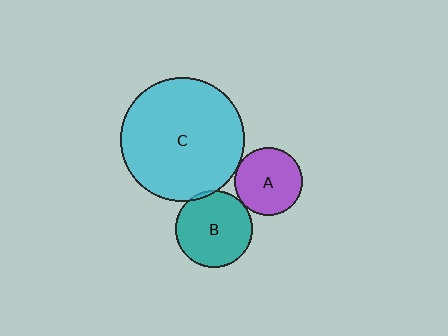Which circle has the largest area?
Circle C (cyan).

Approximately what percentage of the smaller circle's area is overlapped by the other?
Approximately 5%.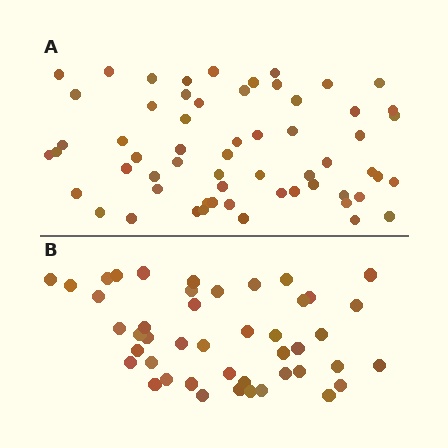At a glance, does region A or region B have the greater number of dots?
Region A (the top region) has more dots.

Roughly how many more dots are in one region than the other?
Region A has approximately 15 more dots than region B.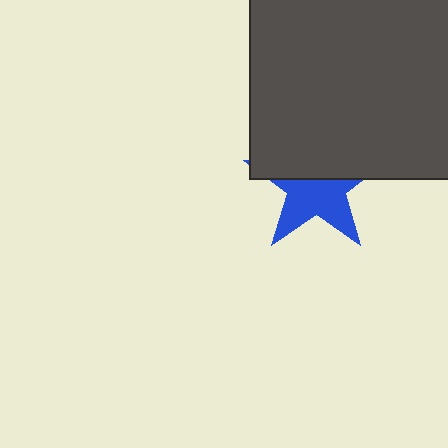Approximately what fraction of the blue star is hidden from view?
Roughly 48% of the blue star is hidden behind the dark gray square.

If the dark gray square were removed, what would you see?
You would see the complete blue star.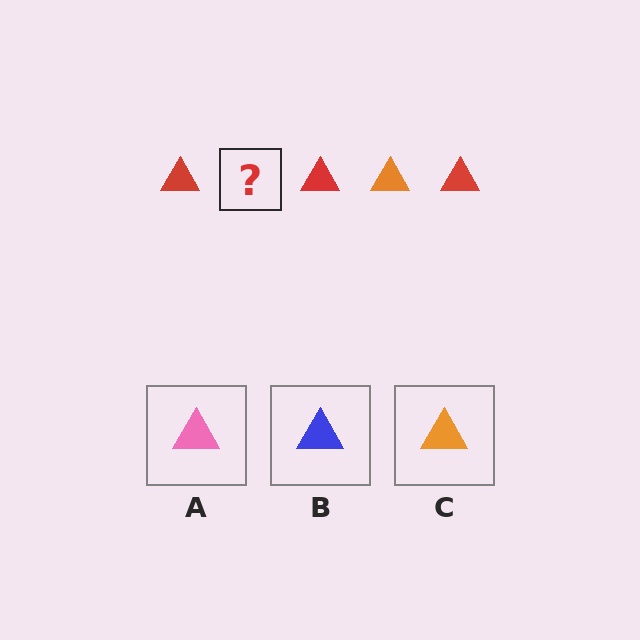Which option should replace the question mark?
Option C.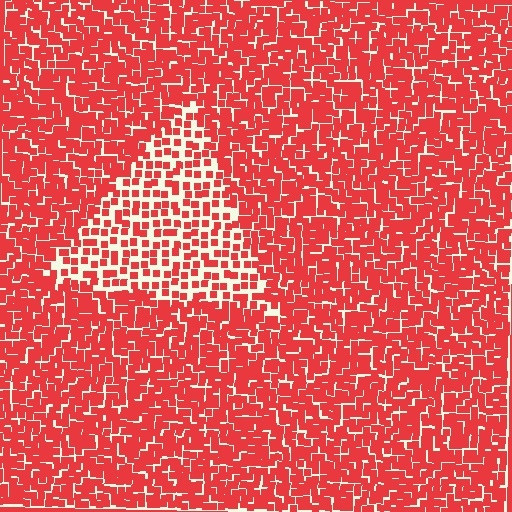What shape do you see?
I see a triangle.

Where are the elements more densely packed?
The elements are more densely packed outside the triangle boundary.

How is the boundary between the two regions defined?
The boundary is defined by a change in element density (approximately 1.9x ratio). All elements are the same color, size, and shape.